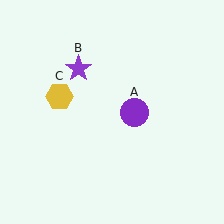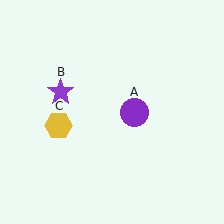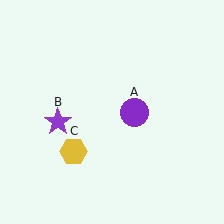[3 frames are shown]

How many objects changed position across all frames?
2 objects changed position: purple star (object B), yellow hexagon (object C).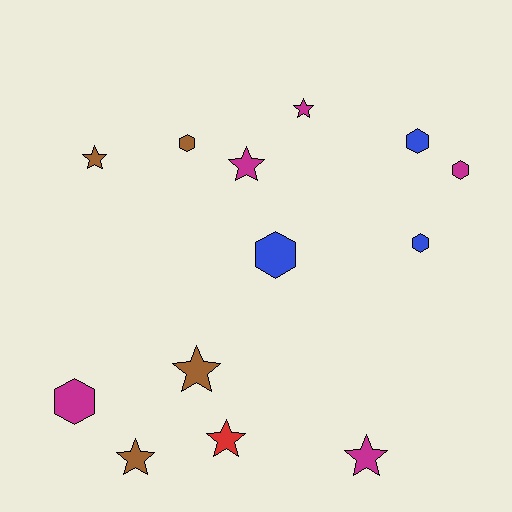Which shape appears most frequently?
Star, with 7 objects.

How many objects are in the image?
There are 13 objects.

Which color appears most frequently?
Magenta, with 5 objects.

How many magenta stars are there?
There are 3 magenta stars.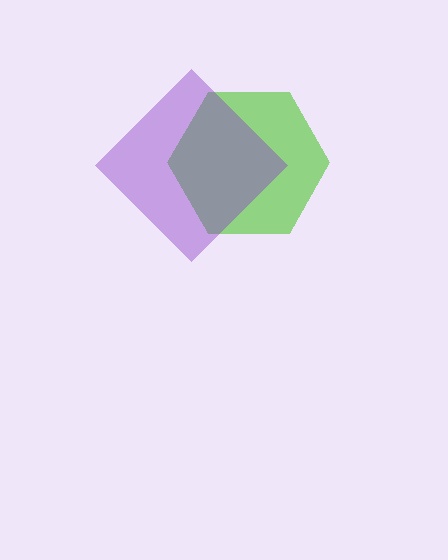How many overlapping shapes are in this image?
There are 2 overlapping shapes in the image.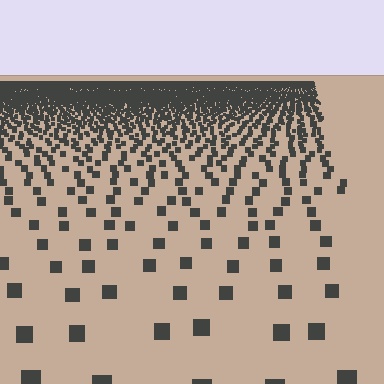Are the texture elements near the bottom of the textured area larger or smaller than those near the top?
Larger. Near the bottom, elements are closer to the viewer and appear at a bigger on-screen size.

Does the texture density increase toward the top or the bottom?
Density increases toward the top.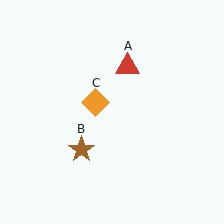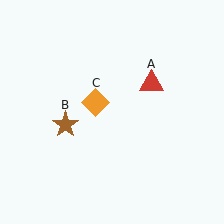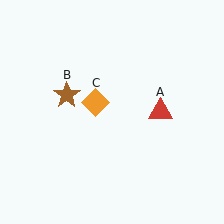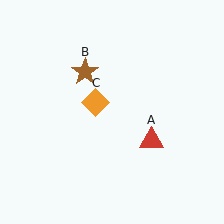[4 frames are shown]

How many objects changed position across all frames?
2 objects changed position: red triangle (object A), brown star (object B).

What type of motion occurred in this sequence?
The red triangle (object A), brown star (object B) rotated clockwise around the center of the scene.